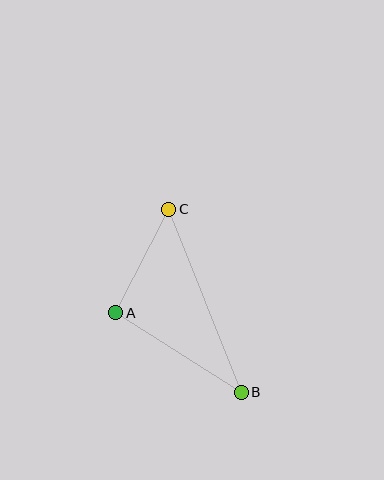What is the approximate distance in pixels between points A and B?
The distance between A and B is approximately 149 pixels.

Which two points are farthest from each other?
Points B and C are farthest from each other.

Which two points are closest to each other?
Points A and C are closest to each other.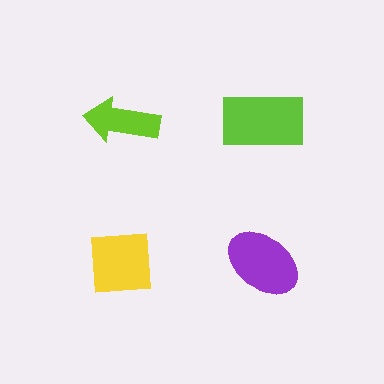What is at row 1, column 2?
A lime rectangle.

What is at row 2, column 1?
A yellow square.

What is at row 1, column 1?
A lime arrow.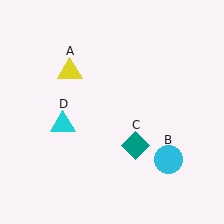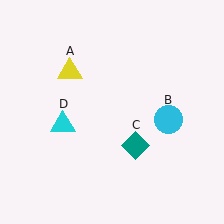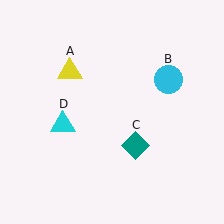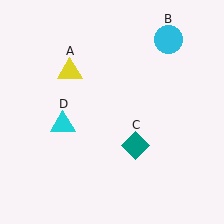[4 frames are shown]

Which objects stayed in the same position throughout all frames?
Yellow triangle (object A) and teal diamond (object C) and cyan triangle (object D) remained stationary.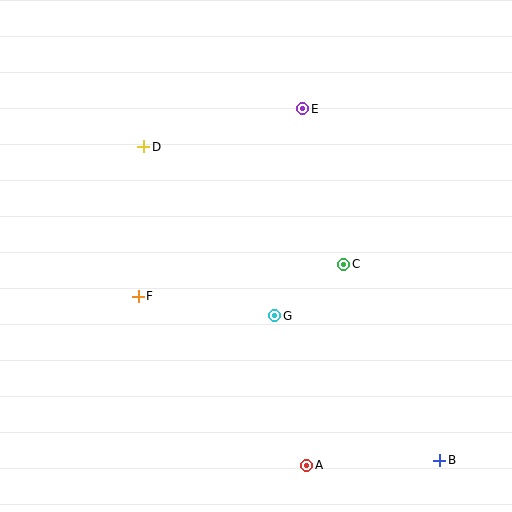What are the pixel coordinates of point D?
Point D is at (144, 147).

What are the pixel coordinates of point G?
Point G is at (275, 316).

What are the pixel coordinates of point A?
Point A is at (307, 465).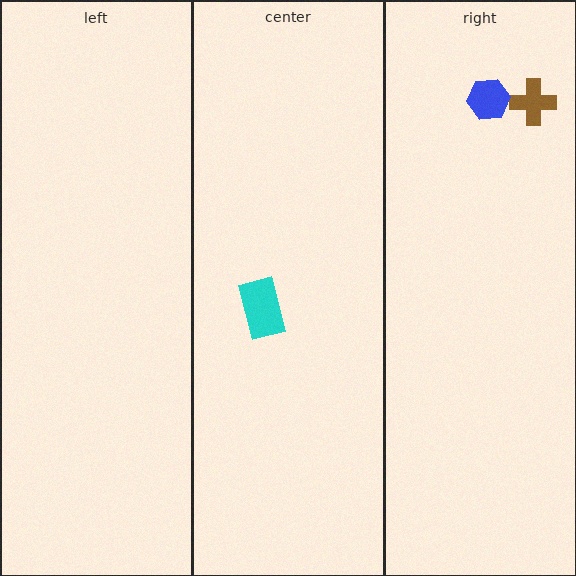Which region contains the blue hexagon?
The right region.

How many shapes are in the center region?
1.